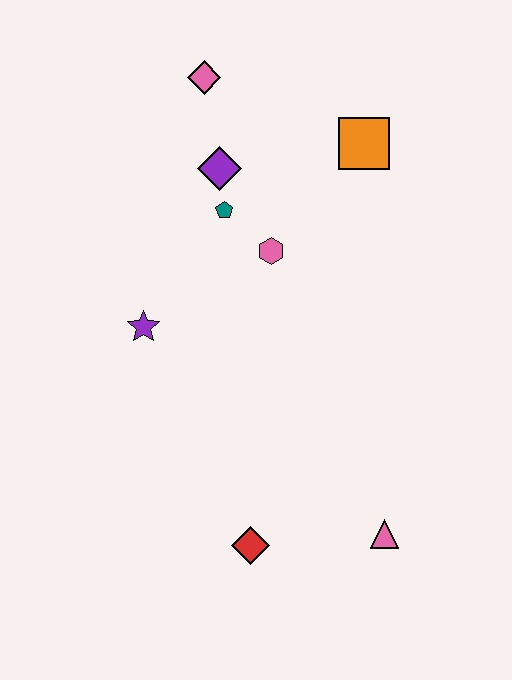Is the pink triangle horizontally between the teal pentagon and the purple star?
No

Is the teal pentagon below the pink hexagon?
No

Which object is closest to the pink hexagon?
The teal pentagon is closest to the pink hexagon.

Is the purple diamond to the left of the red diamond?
Yes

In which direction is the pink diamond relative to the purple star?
The pink diamond is above the purple star.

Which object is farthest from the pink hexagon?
The pink triangle is farthest from the pink hexagon.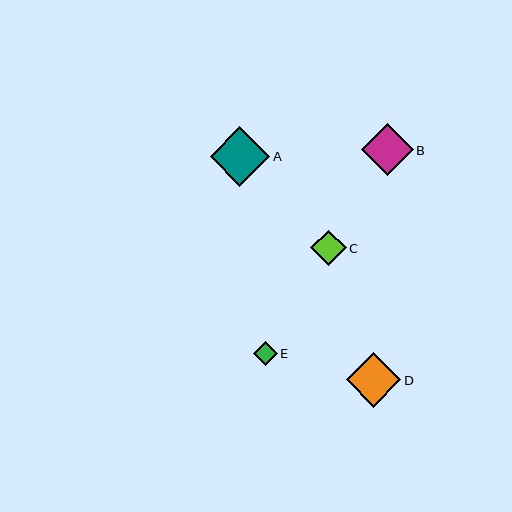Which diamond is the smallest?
Diamond E is the smallest with a size of approximately 24 pixels.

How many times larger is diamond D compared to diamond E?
Diamond D is approximately 2.3 times the size of diamond E.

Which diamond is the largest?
Diamond A is the largest with a size of approximately 60 pixels.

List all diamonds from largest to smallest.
From largest to smallest: A, D, B, C, E.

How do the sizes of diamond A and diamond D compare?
Diamond A and diamond D are approximately the same size.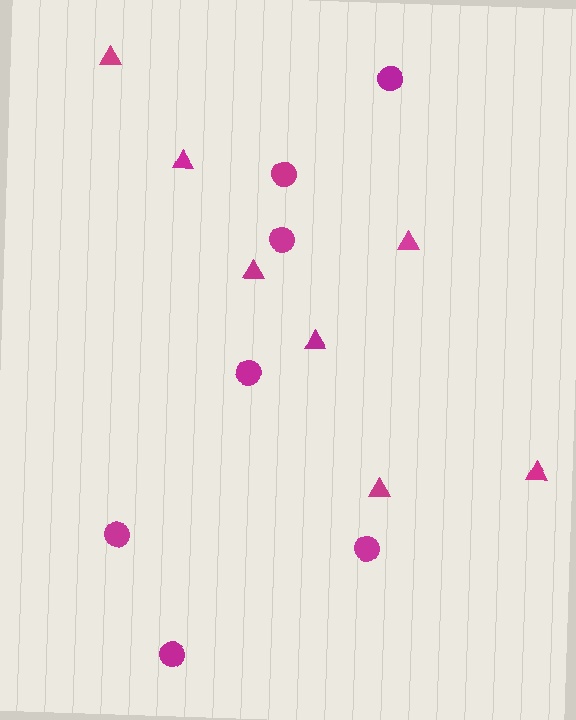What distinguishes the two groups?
There are 2 groups: one group of triangles (7) and one group of circles (7).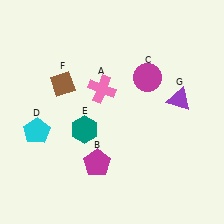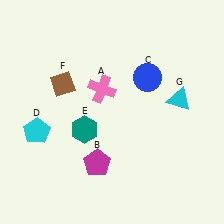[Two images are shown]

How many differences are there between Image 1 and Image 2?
There are 2 differences between the two images.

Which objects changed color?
C changed from magenta to blue. G changed from purple to cyan.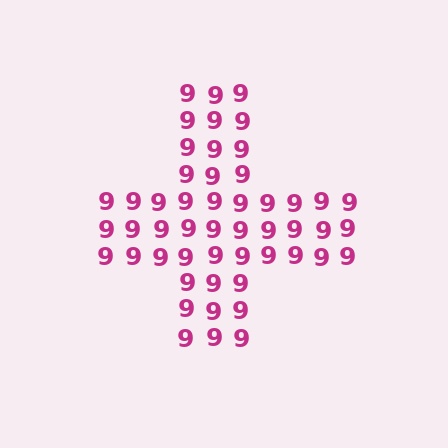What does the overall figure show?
The overall figure shows a cross.